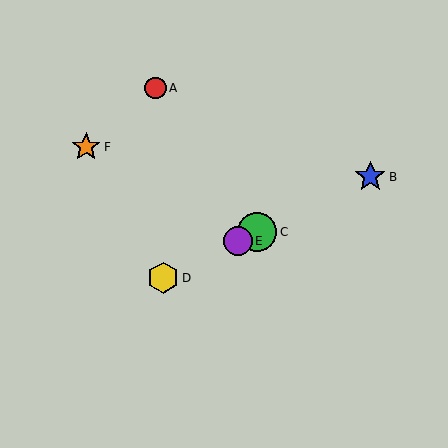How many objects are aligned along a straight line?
4 objects (B, C, D, E) are aligned along a straight line.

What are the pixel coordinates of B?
Object B is at (370, 177).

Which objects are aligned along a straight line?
Objects B, C, D, E are aligned along a straight line.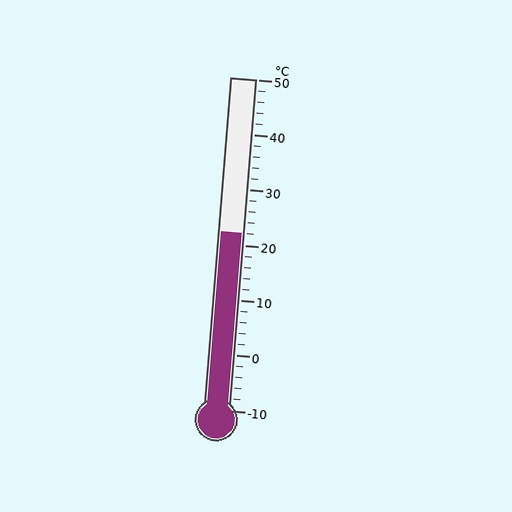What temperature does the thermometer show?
The thermometer shows approximately 22°C.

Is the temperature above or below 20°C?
The temperature is above 20°C.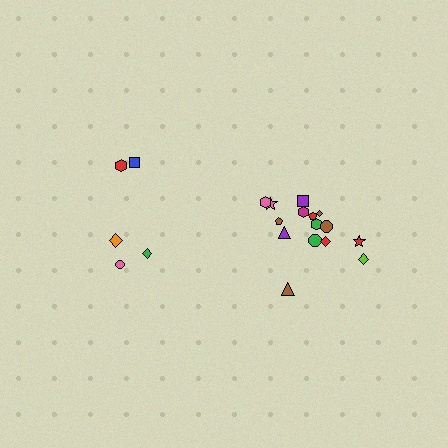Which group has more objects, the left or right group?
The right group.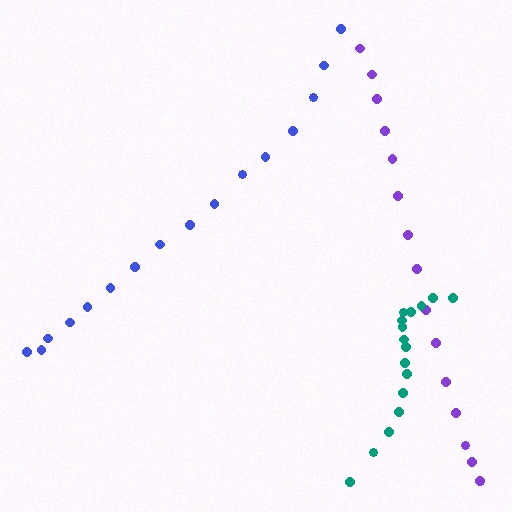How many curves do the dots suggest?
There are 3 distinct paths.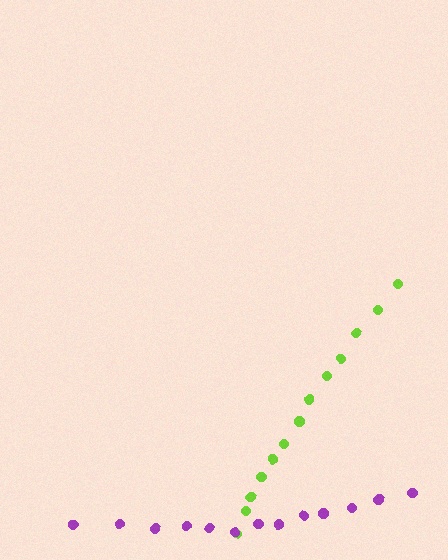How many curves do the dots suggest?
There are 2 distinct paths.